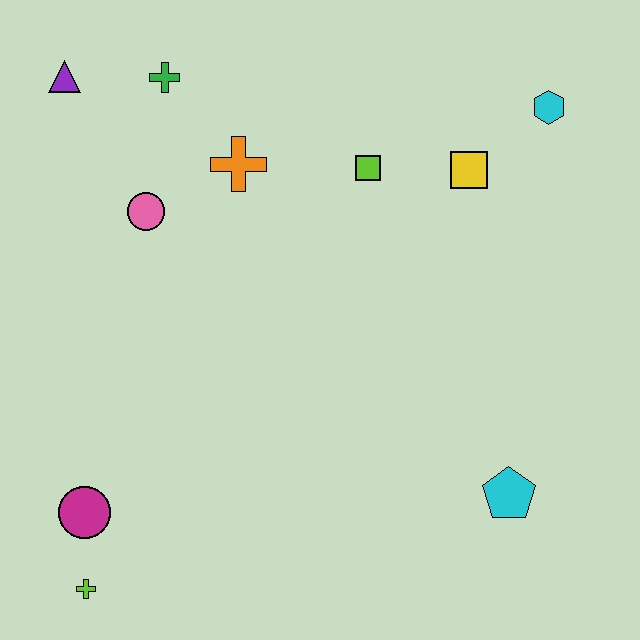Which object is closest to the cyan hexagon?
The yellow square is closest to the cyan hexagon.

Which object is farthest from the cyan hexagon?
The lime cross is farthest from the cyan hexagon.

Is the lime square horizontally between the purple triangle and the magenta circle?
No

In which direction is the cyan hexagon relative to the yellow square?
The cyan hexagon is to the right of the yellow square.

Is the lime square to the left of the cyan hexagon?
Yes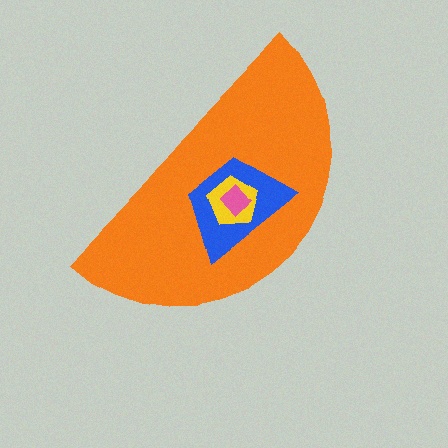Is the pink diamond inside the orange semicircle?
Yes.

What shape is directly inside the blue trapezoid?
The yellow pentagon.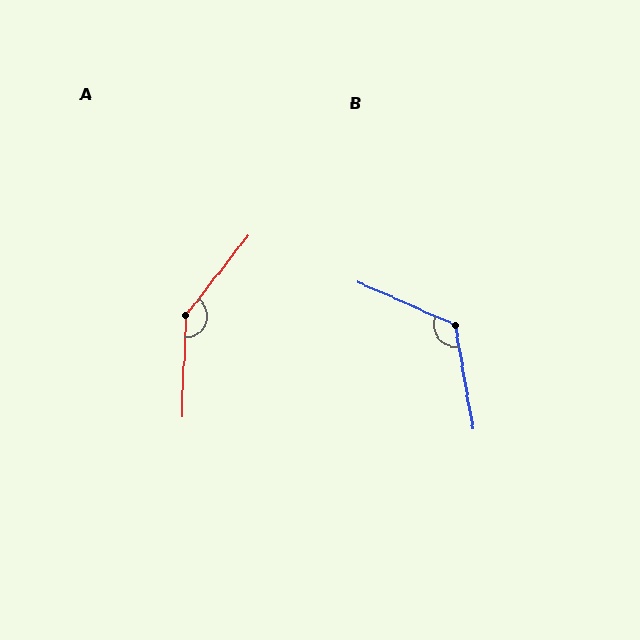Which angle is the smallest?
B, at approximately 124 degrees.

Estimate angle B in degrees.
Approximately 124 degrees.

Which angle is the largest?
A, at approximately 144 degrees.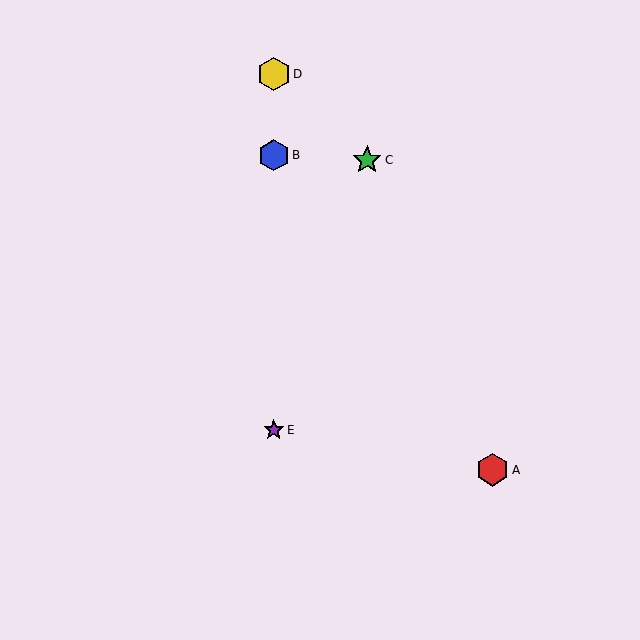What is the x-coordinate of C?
Object C is at x≈367.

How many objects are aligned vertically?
3 objects (B, D, E) are aligned vertically.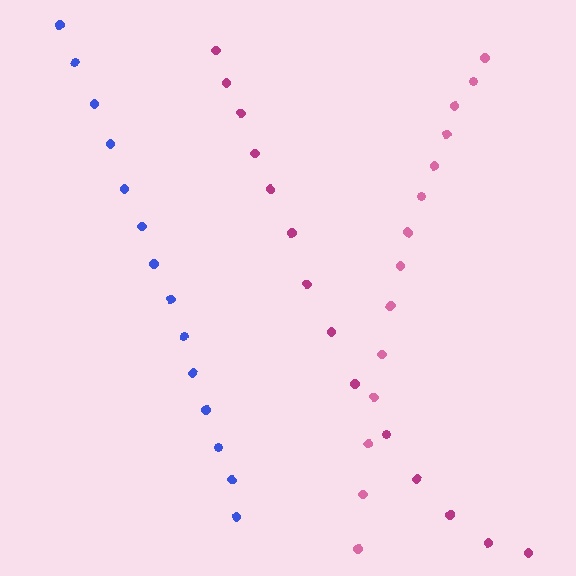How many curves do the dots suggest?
There are 3 distinct paths.